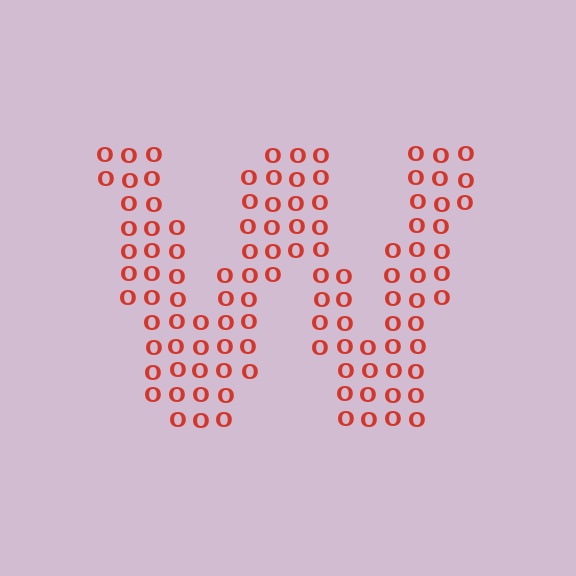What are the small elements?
The small elements are letter O's.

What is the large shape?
The large shape is the letter W.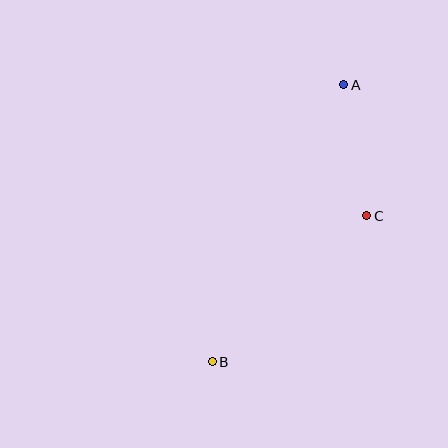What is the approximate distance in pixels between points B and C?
The distance between B and C is approximately 213 pixels.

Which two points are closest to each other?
Points A and C are closest to each other.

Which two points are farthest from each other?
Points A and B are farthest from each other.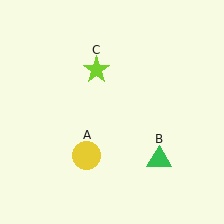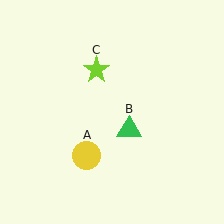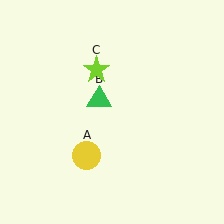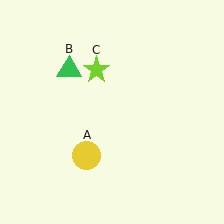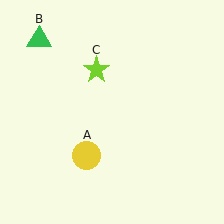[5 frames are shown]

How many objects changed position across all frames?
1 object changed position: green triangle (object B).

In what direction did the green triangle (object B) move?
The green triangle (object B) moved up and to the left.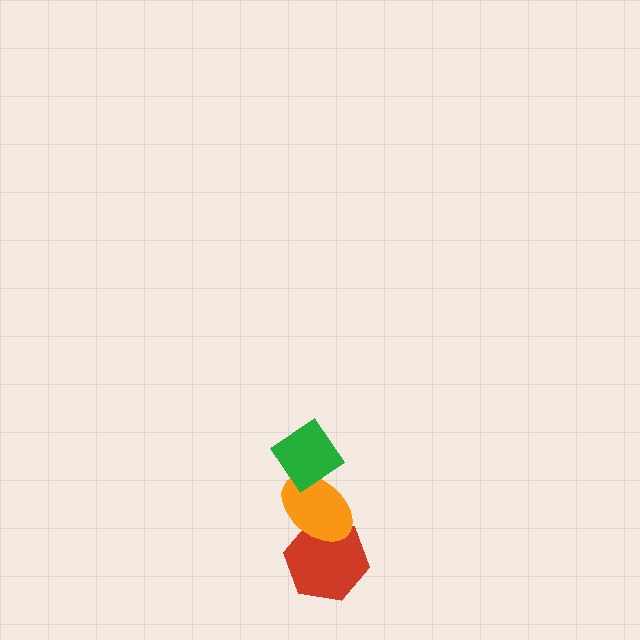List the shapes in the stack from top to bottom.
From top to bottom: the green diamond, the orange ellipse, the red hexagon.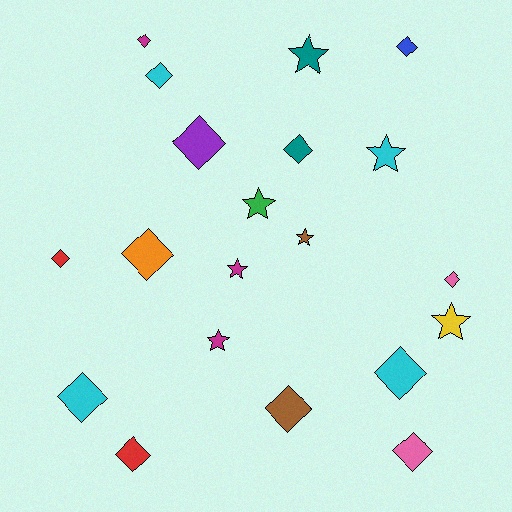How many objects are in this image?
There are 20 objects.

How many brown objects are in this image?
There are 2 brown objects.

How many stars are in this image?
There are 7 stars.